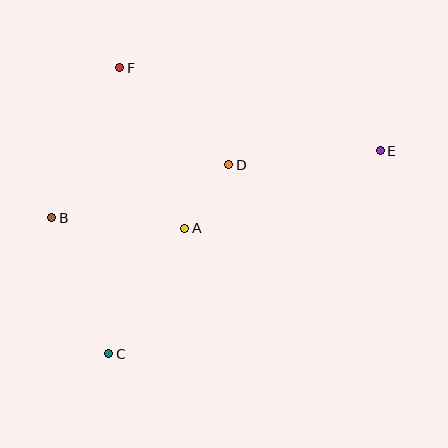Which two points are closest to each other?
Points A and D are closest to each other.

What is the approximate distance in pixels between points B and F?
The distance between B and F is approximately 165 pixels.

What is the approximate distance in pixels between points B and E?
The distance between B and E is approximately 335 pixels.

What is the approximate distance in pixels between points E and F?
The distance between E and F is approximately 274 pixels.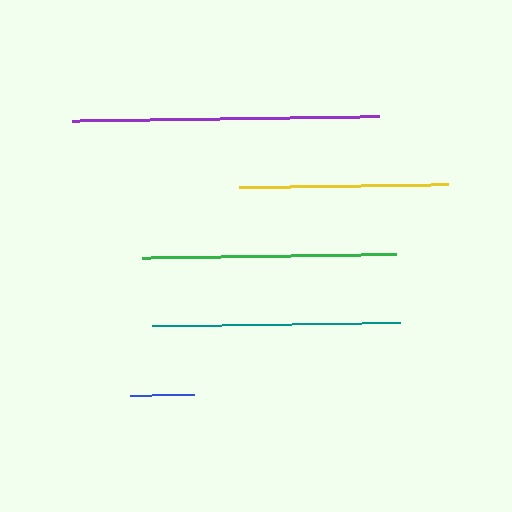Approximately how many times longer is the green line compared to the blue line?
The green line is approximately 4.0 times the length of the blue line.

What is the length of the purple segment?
The purple segment is approximately 307 pixels long.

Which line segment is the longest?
The purple line is the longest at approximately 307 pixels.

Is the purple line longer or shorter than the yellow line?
The purple line is longer than the yellow line.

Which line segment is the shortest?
The blue line is the shortest at approximately 64 pixels.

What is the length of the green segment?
The green segment is approximately 255 pixels long.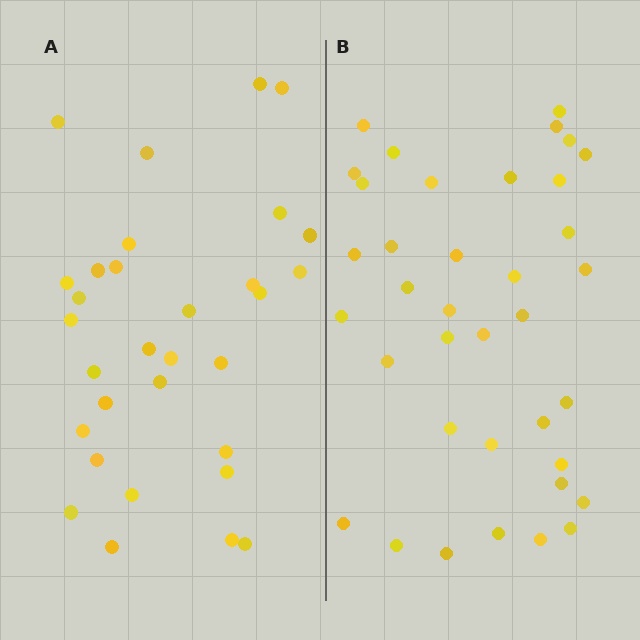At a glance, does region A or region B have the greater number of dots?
Region B (the right region) has more dots.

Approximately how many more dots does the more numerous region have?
Region B has about 6 more dots than region A.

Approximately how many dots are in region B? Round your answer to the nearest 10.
About 40 dots. (The exact count is 37, which rounds to 40.)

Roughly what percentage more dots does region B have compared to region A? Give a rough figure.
About 20% more.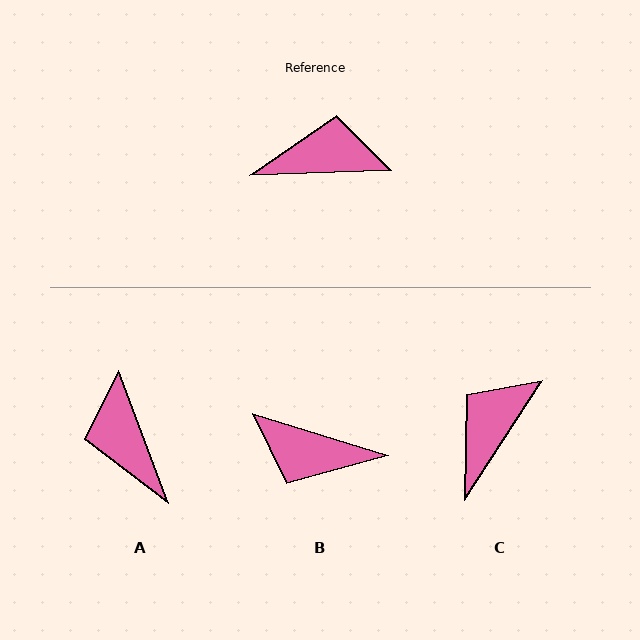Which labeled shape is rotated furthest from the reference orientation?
B, about 161 degrees away.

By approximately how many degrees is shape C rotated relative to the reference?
Approximately 55 degrees counter-clockwise.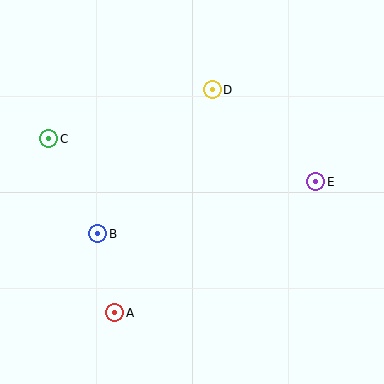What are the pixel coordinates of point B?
Point B is at (98, 234).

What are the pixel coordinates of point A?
Point A is at (115, 313).